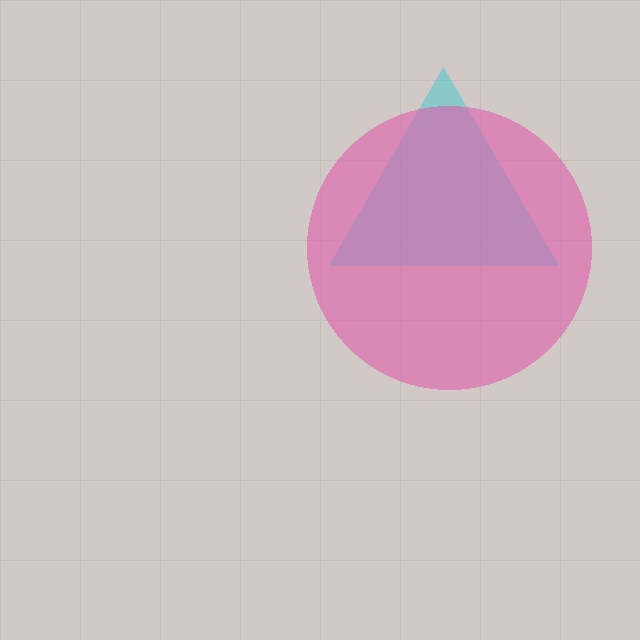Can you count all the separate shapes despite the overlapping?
Yes, there are 2 separate shapes.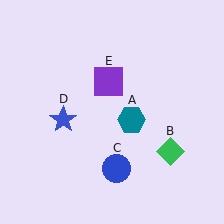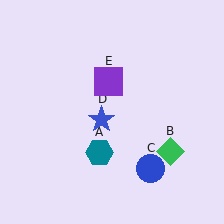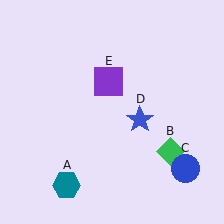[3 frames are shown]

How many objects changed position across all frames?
3 objects changed position: teal hexagon (object A), blue circle (object C), blue star (object D).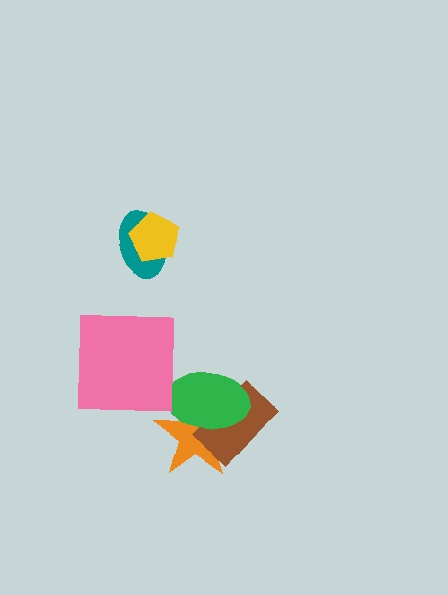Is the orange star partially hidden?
Yes, it is partially covered by another shape.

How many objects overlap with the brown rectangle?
2 objects overlap with the brown rectangle.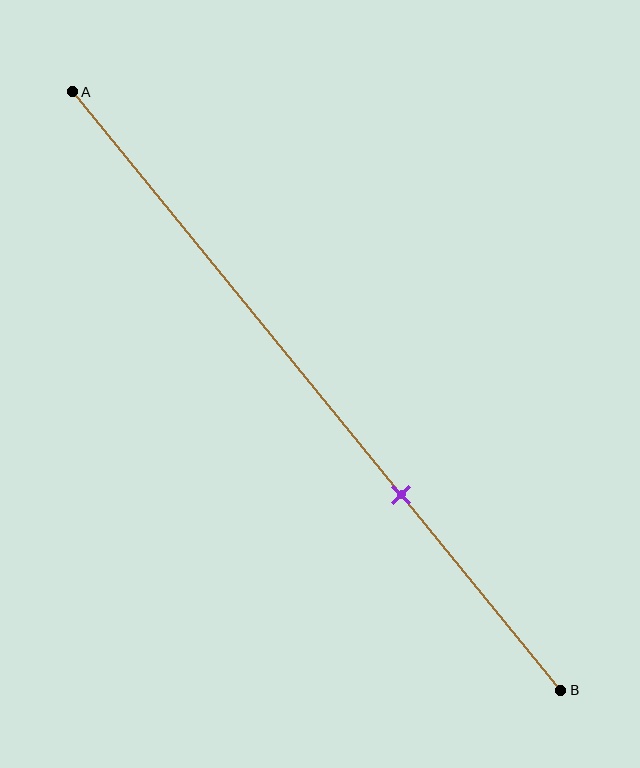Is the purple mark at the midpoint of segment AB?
No, the mark is at about 65% from A, not at the 50% midpoint.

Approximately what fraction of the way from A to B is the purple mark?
The purple mark is approximately 65% of the way from A to B.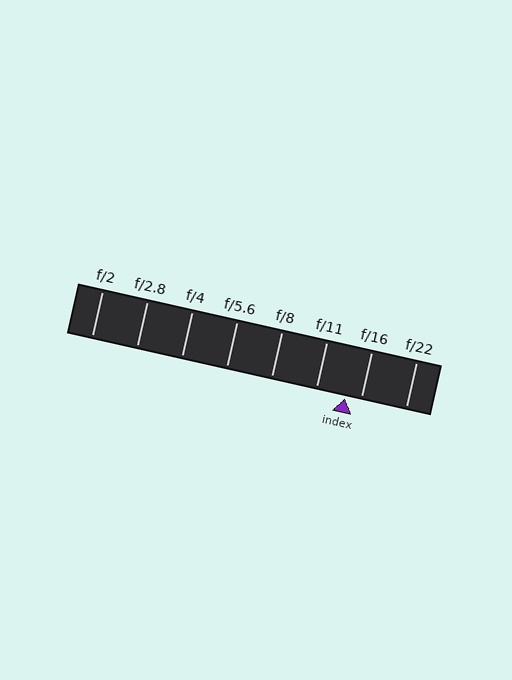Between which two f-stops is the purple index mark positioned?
The index mark is between f/11 and f/16.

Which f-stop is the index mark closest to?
The index mark is closest to f/16.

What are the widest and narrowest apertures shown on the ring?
The widest aperture shown is f/2 and the narrowest is f/22.